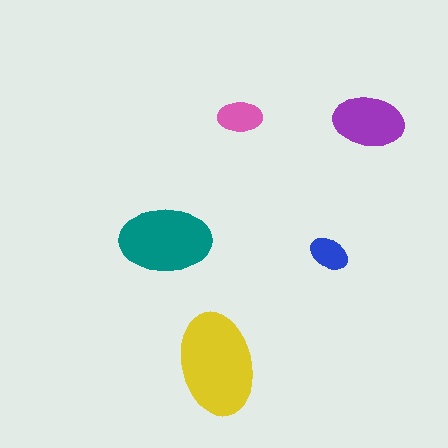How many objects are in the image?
There are 5 objects in the image.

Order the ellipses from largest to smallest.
the yellow one, the teal one, the purple one, the pink one, the blue one.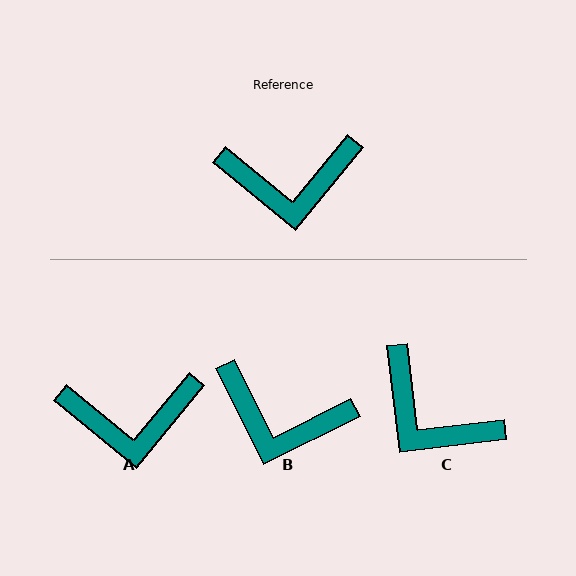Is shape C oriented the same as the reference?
No, it is off by about 44 degrees.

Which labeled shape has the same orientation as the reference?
A.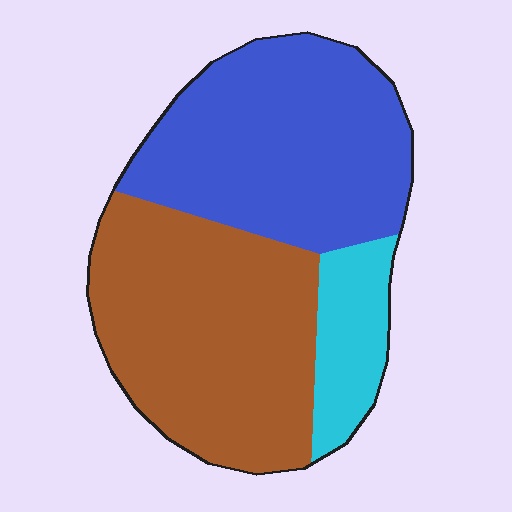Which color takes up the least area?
Cyan, at roughly 15%.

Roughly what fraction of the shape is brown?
Brown covers 45% of the shape.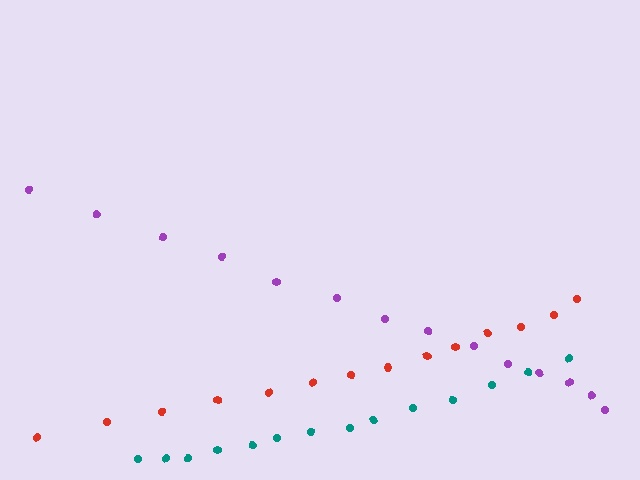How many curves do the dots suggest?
There are 3 distinct paths.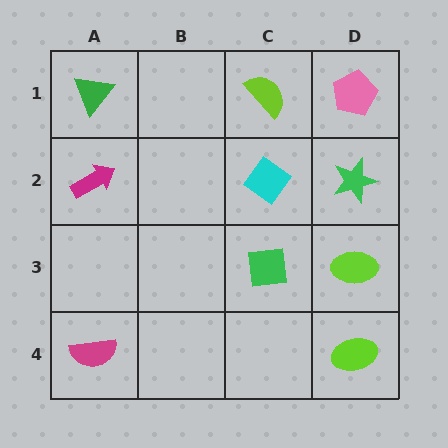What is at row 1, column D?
A pink pentagon.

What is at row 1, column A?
A green triangle.